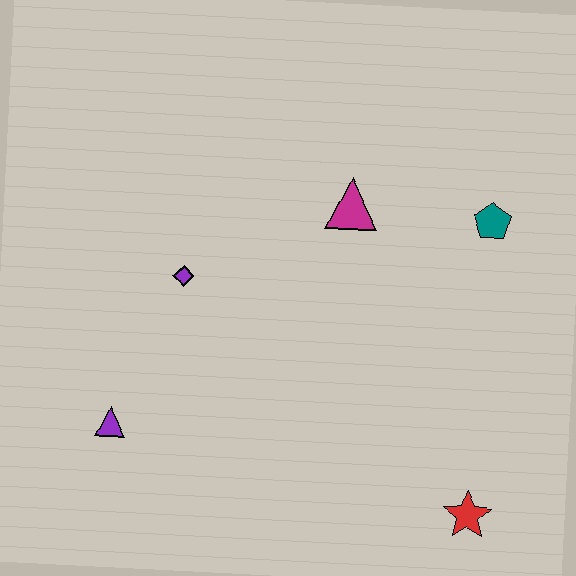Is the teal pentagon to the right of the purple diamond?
Yes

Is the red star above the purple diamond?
No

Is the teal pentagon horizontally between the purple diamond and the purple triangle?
No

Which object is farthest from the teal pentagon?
The purple triangle is farthest from the teal pentagon.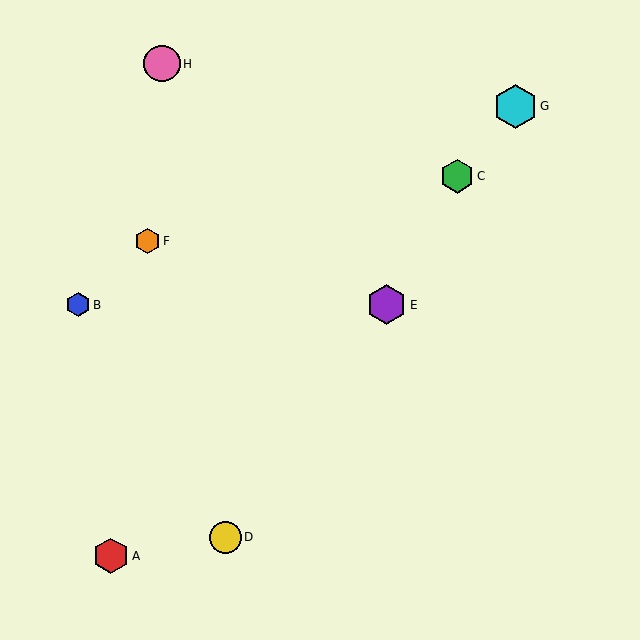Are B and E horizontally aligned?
Yes, both are at y≈305.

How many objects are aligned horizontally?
2 objects (B, E) are aligned horizontally.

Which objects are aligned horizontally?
Objects B, E are aligned horizontally.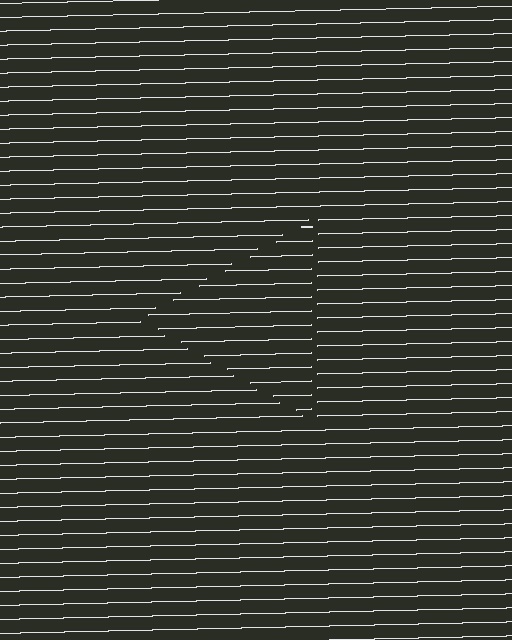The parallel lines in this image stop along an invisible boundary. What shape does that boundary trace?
An illusory triangle. The interior of the shape contains the same grating, shifted by half a period — the contour is defined by the phase discontinuity where line-ends from the inner and outer gratings abut.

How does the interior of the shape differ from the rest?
The interior of the shape contains the same grating, shifted by half a period — the contour is defined by the phase discontinuity where line-ends from the inner and outer gratings abut.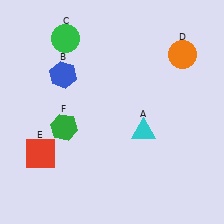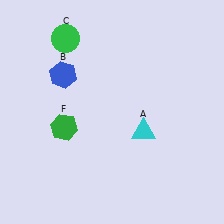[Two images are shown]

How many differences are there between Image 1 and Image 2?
There are 2 differences between the two images.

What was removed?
The red square (E), the orange circle (D) were removed in Image 2.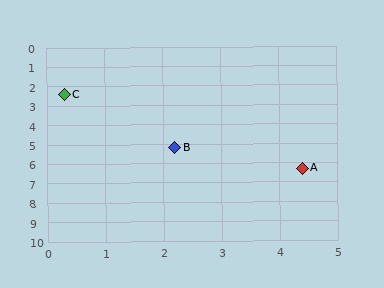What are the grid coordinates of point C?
Point C is at approximately (0.3, 2.4).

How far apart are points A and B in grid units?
Points A and B are about 2.5 grid units apart.